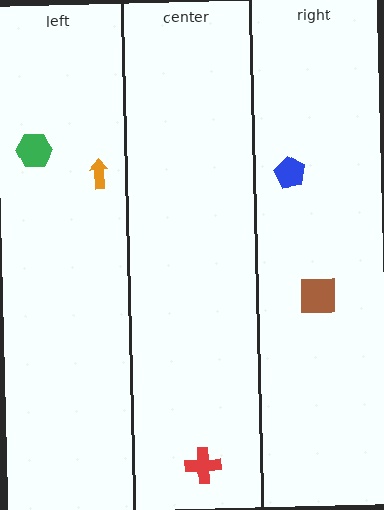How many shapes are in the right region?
2.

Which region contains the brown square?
The right region.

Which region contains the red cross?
The center region.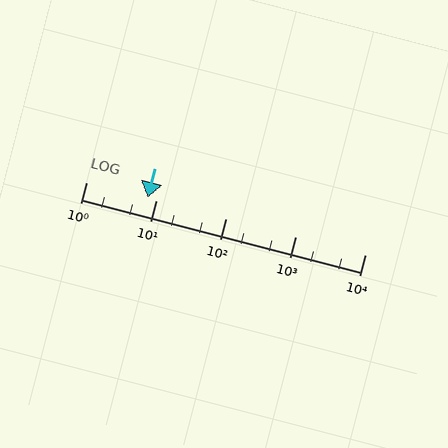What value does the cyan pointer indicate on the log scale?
The pointer indicates approximately 7.7.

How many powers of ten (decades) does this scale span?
The scale spans 4 decades, from 1 to 10000.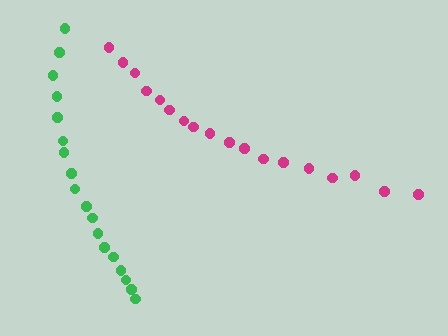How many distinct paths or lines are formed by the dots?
There are 2 distinct paths.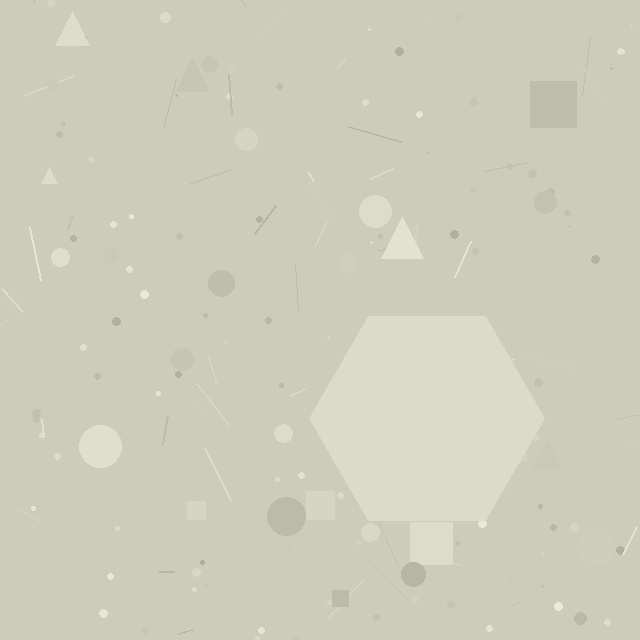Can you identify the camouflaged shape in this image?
The camouflaged shape is a hexagon.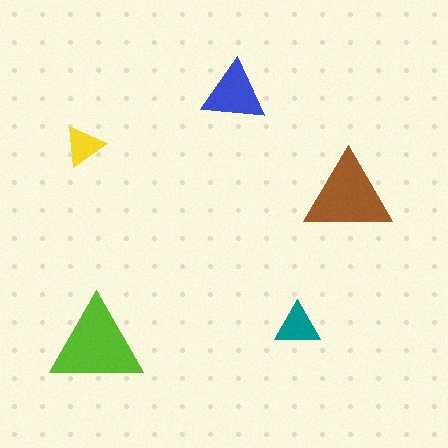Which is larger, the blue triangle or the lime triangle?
The lime one.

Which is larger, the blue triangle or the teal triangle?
The blue one.